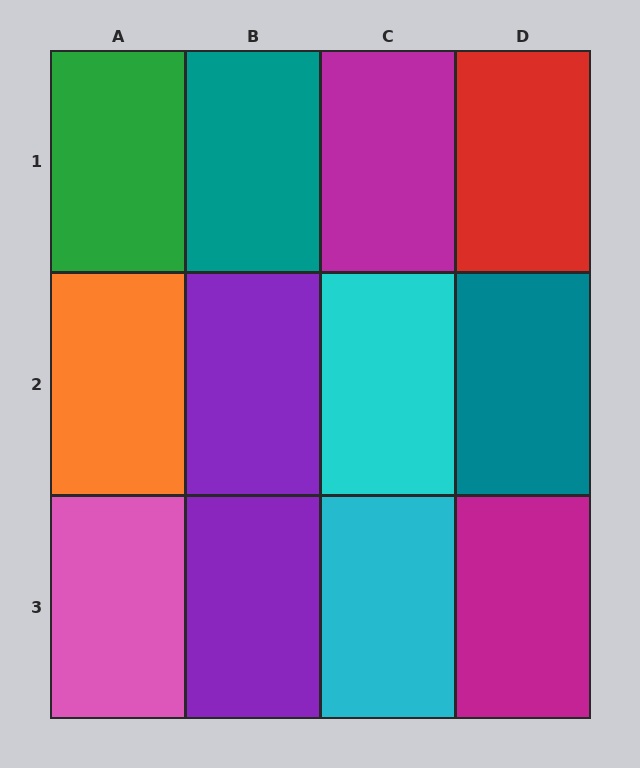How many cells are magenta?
2 cells are magenta.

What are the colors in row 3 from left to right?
Pink, purple, cyan, magenta.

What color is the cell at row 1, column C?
Magenta.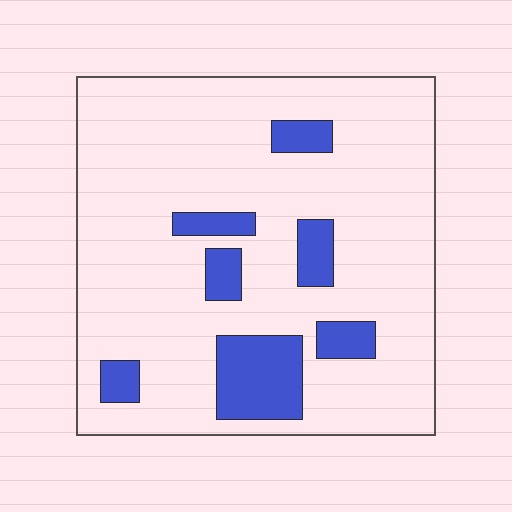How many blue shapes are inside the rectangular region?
7.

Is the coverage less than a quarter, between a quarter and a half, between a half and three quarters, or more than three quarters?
Less than a quarter.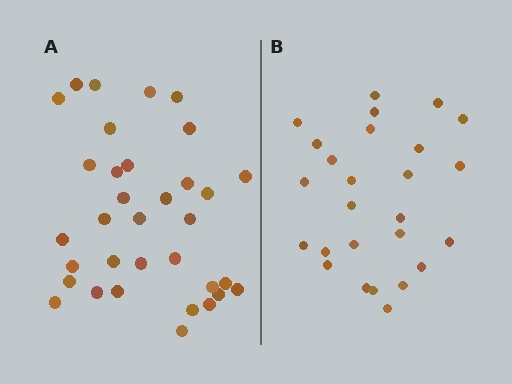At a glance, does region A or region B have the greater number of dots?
Region A (the left region) has more dots.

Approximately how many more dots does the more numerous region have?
Region A has roughly 8 or so more dots than region B.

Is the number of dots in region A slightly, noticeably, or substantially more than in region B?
Region A has noticeably more, but not dramatically so. The ratio is roughly 1.3 to 1.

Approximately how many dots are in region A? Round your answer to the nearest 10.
About 30 dots. (The exact count is 34, which rounds to 30.)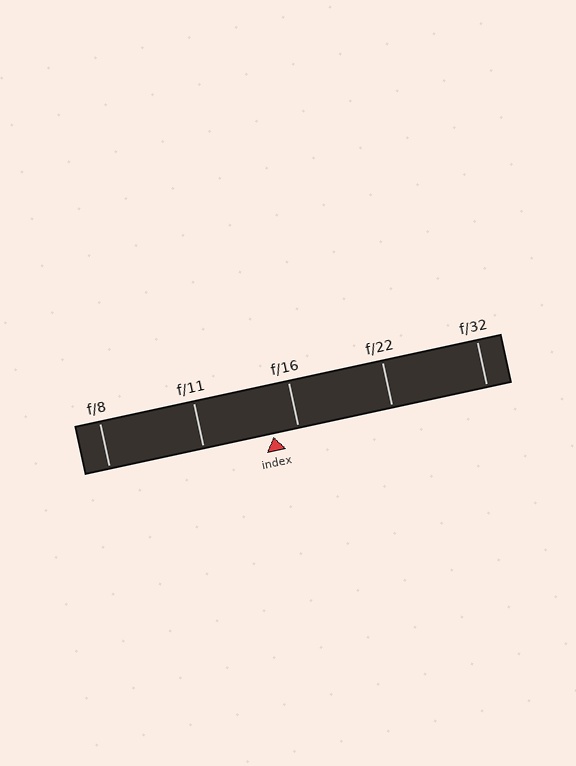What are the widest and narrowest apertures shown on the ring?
The widest aperture shown is f/8 and the narrowest is f/32.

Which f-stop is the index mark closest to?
The index mark is closest to f/16.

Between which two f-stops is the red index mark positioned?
The index mark is between f/11 and f/16.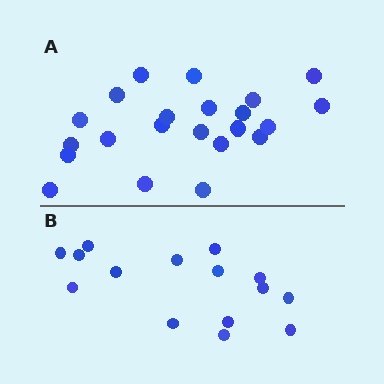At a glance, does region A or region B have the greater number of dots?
Region A (the top region) has more dots.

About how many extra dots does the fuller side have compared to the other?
Region A has roughly 8 or so more dots than region B.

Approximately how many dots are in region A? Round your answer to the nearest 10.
About 20 dots. (The exact count is 22, which rounds to 20.)